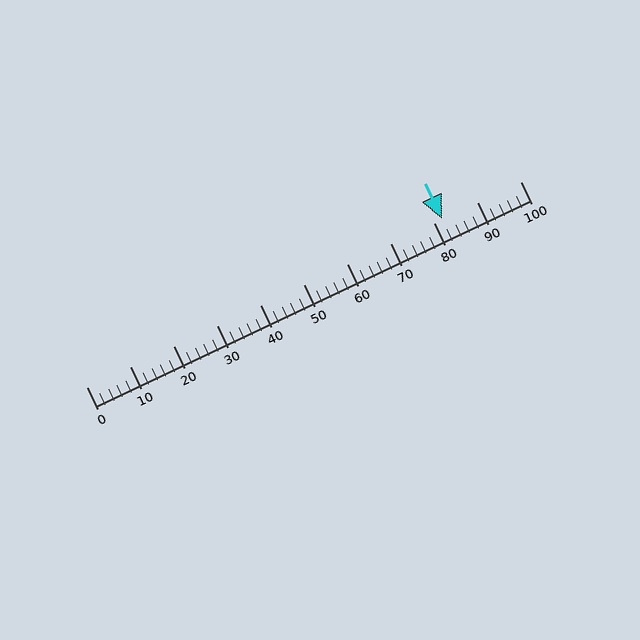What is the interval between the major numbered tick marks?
The major tick marks are spaced 10 units apart.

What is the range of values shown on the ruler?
The ruler shows values from 0 to 100.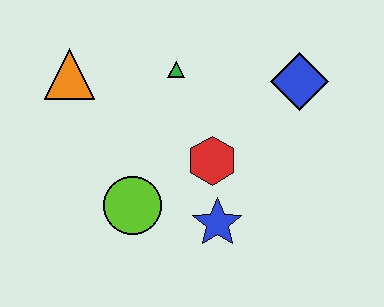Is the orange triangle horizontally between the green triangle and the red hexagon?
No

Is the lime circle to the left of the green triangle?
Yes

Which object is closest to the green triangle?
The red hexagon is closest to the green triangle.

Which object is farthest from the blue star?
The orange triangle is farthest from the blue star.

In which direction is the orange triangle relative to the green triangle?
The orange triangle is to the left of the green triangle.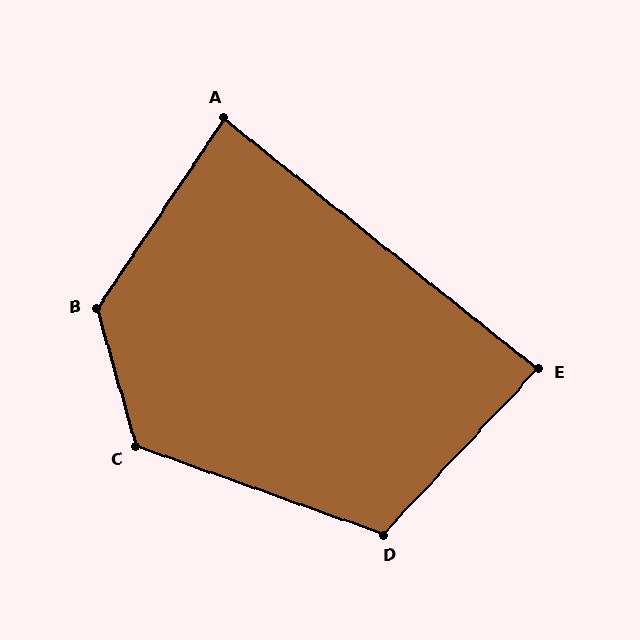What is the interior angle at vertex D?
Approximately 114 degrees (obtuse).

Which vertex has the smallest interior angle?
A, at approximately 85 degrees.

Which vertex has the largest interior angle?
B, at approximately 130 degrees.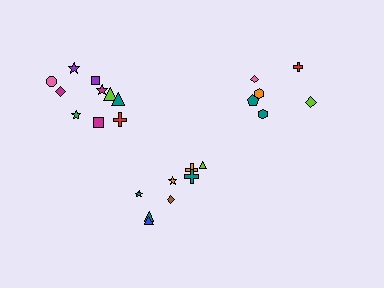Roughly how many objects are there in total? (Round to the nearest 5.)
Roughly 25 objects in total.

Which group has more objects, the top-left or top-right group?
The top-left group.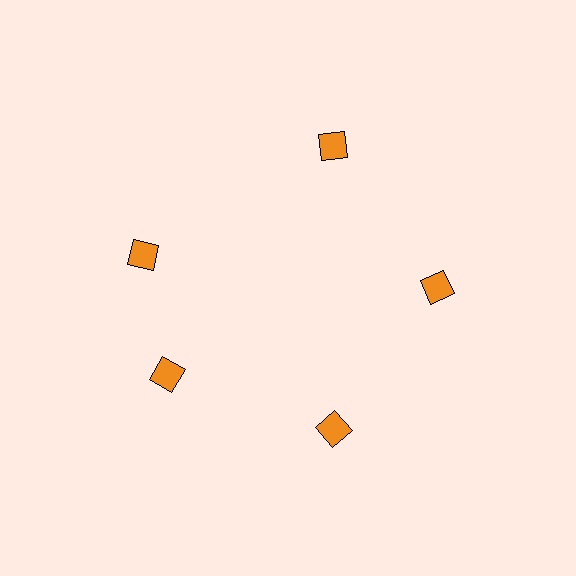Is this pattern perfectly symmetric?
No. The 5 orange squares are arranged in a ring, but one element near the 10 o'clock position is rotated out of alignment along the ring, breaking the 5-fold rotational symmetry.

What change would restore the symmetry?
The symmetry would be restored by rotating it back into even spacing with its neighbors so that all 5 squares sit at equal angles and equal distance from the center.